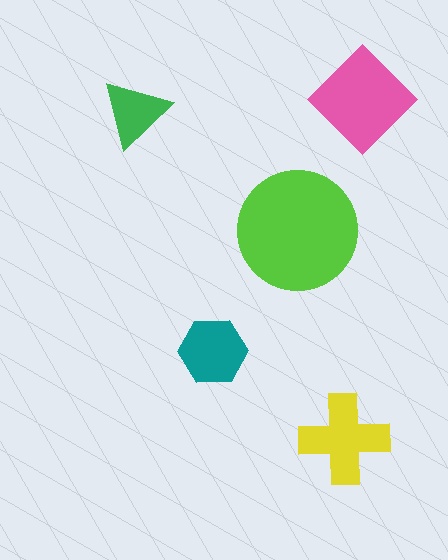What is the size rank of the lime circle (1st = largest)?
1st.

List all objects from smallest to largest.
The green triangle, the teal hexagon, the yellow cross, the pink diamond, the lime circle.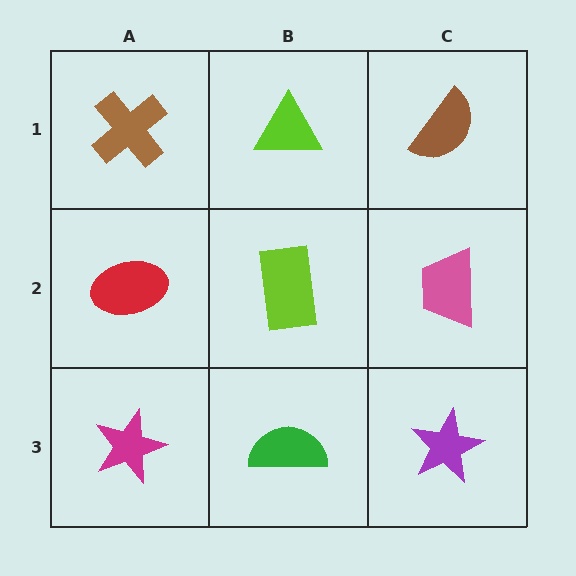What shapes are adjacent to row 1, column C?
A pink trapezoid (row 2, column C), a lime triangle (row 1, column B).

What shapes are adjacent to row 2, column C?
A brown semicircle (row 1, column C), a purple star (row 3, column C), a lime rectangle (row 2, column B).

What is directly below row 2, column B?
A green semicircle.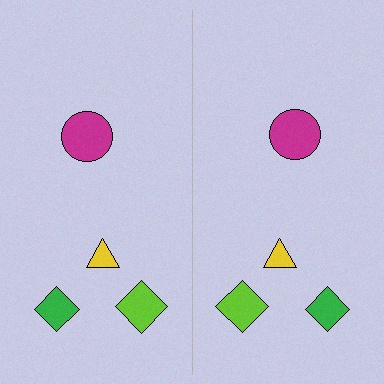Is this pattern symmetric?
Yes, this pattern has bilateral (reflection) symmetry.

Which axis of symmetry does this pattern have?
The pattern has a vertical axis of symmetry running through the center of the image.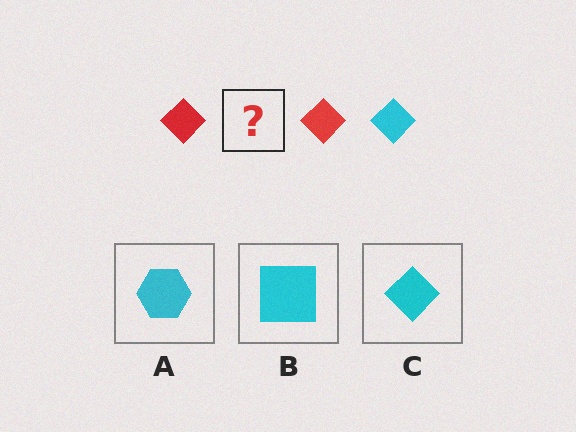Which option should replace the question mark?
Option C.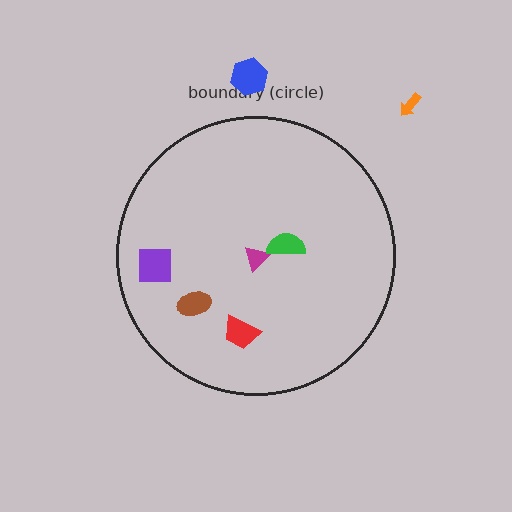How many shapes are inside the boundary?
5 inside, 2 outside.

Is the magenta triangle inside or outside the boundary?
Inside.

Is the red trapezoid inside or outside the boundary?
Inside.